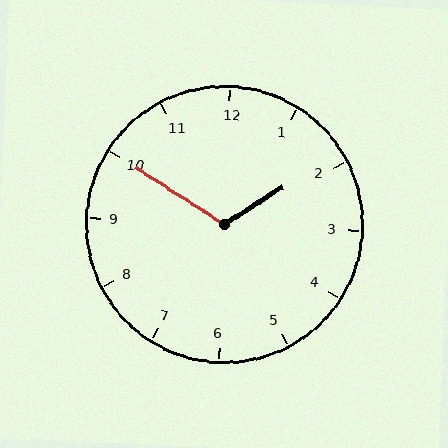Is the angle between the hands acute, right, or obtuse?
It is obtuse.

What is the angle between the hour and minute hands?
Approximately 115 degrees.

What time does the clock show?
1:50.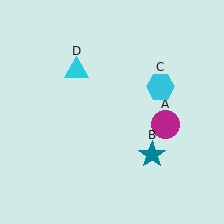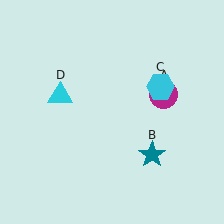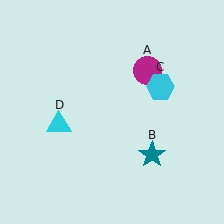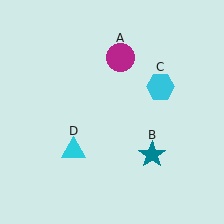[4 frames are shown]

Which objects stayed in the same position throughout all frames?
Teal star (object B) and cyan hexagon (object C) remained stationary.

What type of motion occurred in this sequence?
The magenta circle (object A), cyan triangle (object D) rotated counterclockwise around the center of the scene.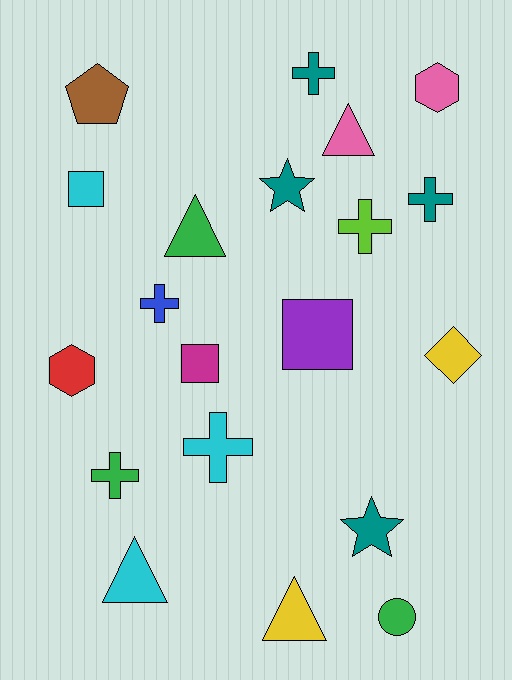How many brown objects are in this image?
There is 1 brown object.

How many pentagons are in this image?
There is 1 pentagon.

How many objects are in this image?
There are 20 objects.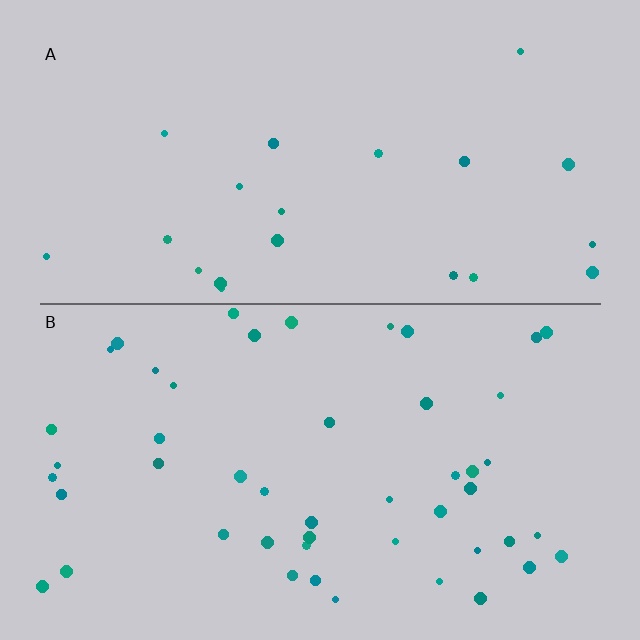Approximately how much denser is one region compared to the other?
Approximately 2.3× — region B over region A.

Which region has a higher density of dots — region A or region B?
B (the bottom).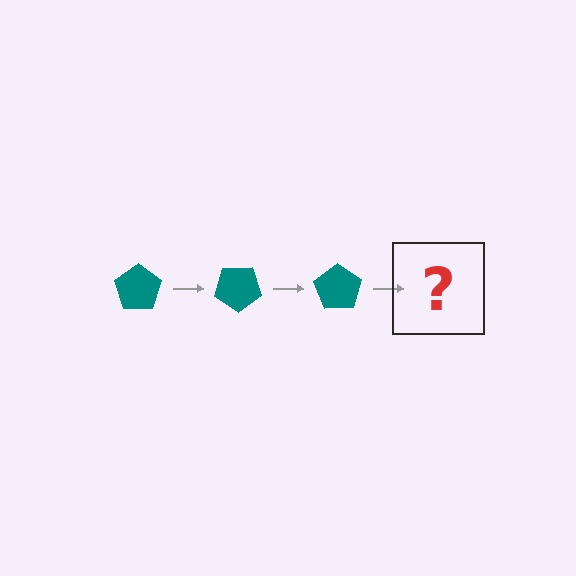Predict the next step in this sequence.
The next step is a teal pentagon rotated 105 degrees.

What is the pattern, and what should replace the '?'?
The pattern is that the pentagon rotates 35 degrees each step. The '?' should be a teal pentagon rotated 105 degrees.